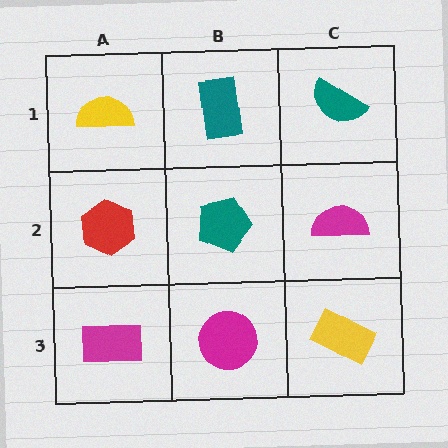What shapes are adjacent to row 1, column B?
A teal pentagon (row 2, column B), a yellow semicircle (row 1, column A), a teal semicircle (row 1, column C).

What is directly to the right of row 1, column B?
A teal semicircle.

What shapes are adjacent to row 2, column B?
A teal rectangle (row 1, column B), a magenta circle (row 3, column B), a red hexagon (row 2, column A), a magenta semicircle (row 2, column C).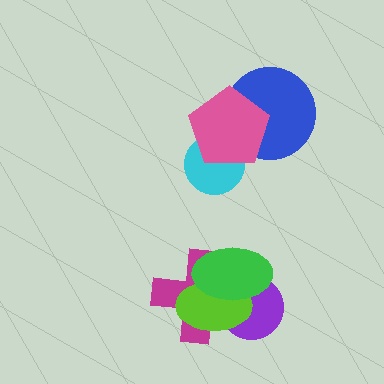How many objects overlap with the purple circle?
3 objects overlap with the purple circle.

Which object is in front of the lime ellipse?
The green ellipse is in front of the lime ellipse.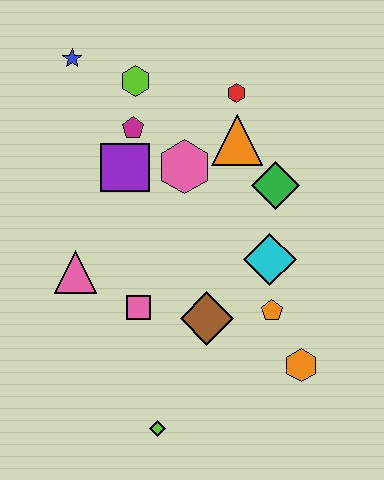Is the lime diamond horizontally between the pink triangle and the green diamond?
Yes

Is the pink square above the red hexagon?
No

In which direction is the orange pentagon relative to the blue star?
The orange pentagon is below the blue star.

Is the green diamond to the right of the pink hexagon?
Yes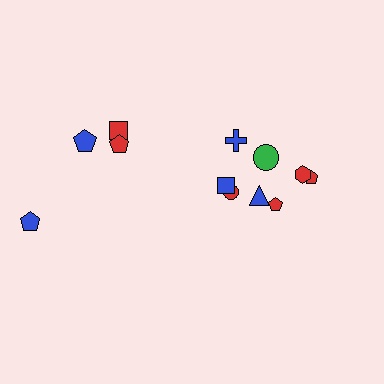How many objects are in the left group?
There are 4 objects.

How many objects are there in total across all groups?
There are 12 objects.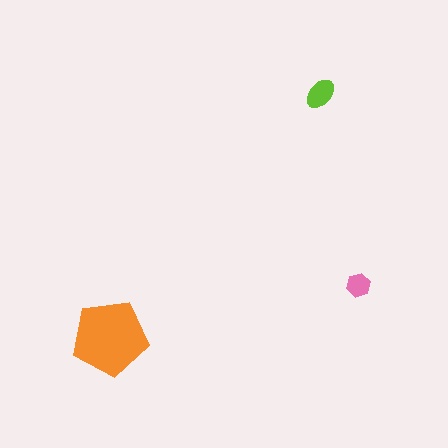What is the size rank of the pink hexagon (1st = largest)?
3rd.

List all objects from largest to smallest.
The orange pentagon, the lime ellipse, the pink hexagon.